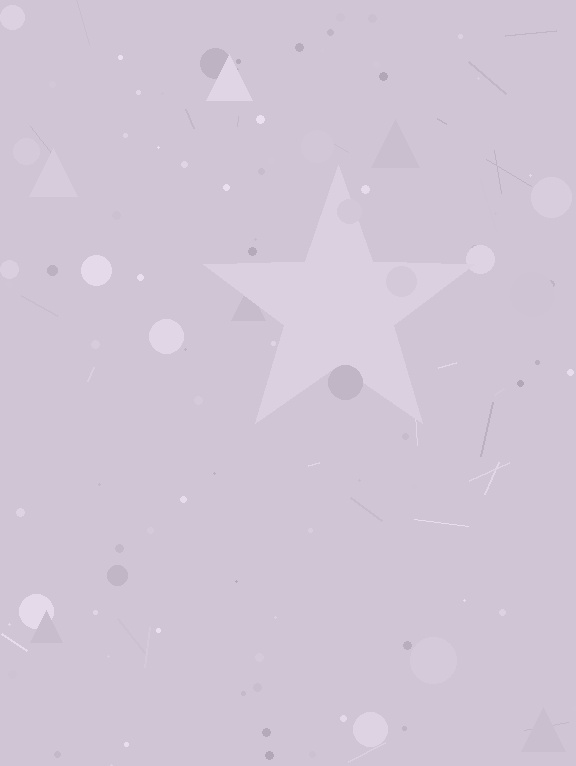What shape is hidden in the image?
A star is hidden in the image.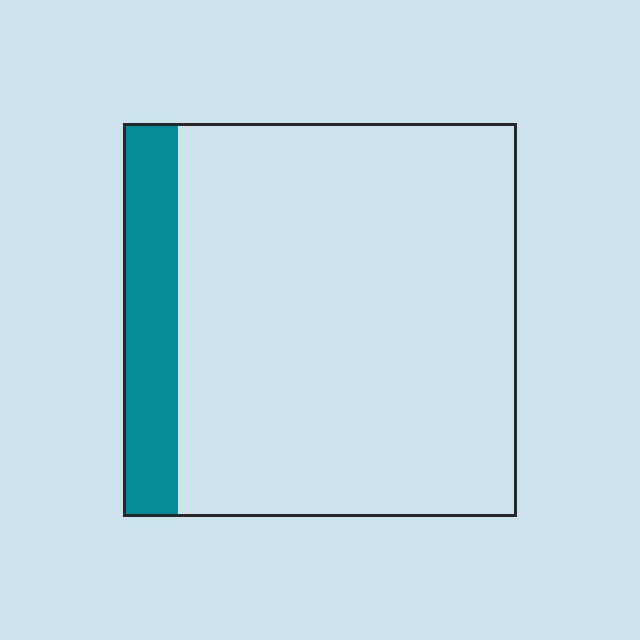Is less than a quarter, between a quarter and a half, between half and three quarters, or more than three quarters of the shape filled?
Less than a quarter.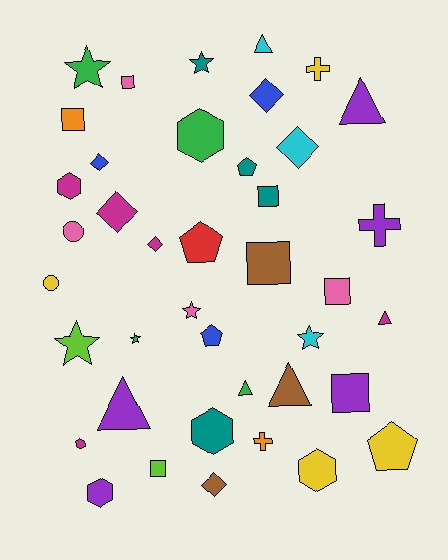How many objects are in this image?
There are 40 objects.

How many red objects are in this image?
There is 1 red object.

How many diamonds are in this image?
There are 6 diamonds.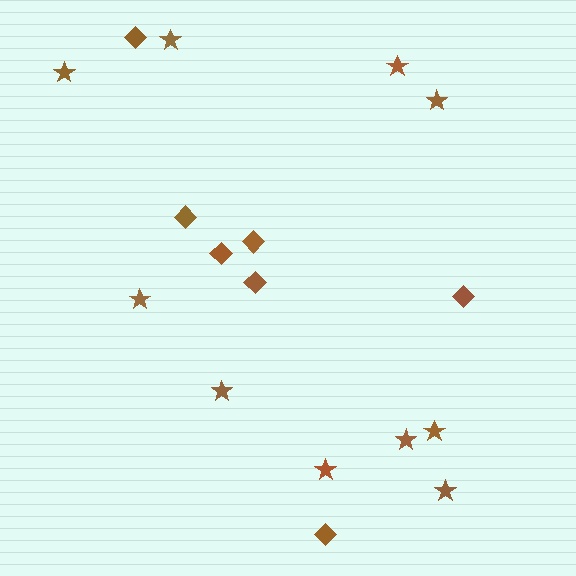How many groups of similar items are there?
There are 2 groups: one group of stars (10) and one group of diamonds (7).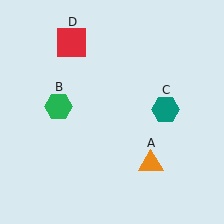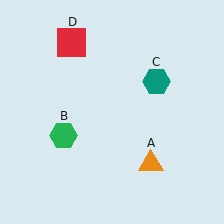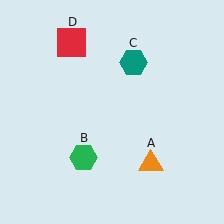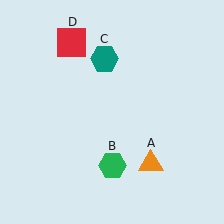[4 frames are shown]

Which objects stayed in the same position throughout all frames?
Orange triangle (object A) and red square (object D) remained stationary.